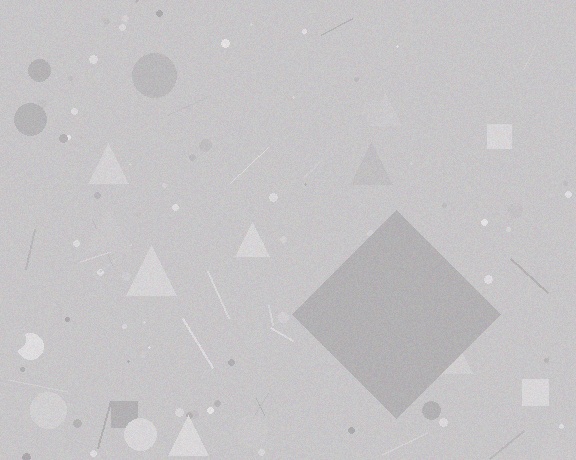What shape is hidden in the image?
A diamond is hidden in the image.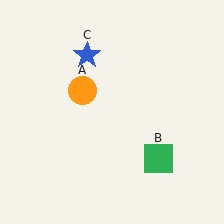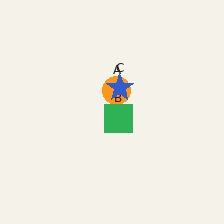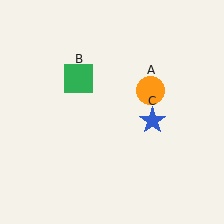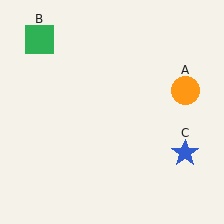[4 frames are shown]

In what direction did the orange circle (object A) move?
The orange circle (object A) moved right.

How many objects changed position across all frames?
3 objects changed position: orange circle (object A), green square (object B), blue star (object C).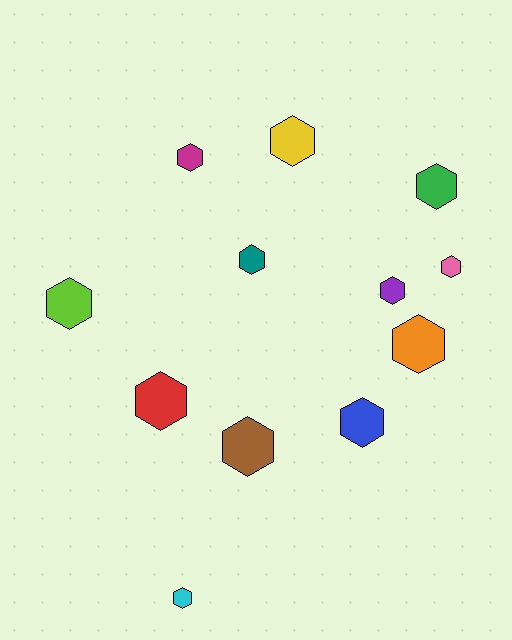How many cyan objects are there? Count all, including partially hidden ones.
There is 1 cyan object.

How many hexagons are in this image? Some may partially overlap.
There are 12 hexagons.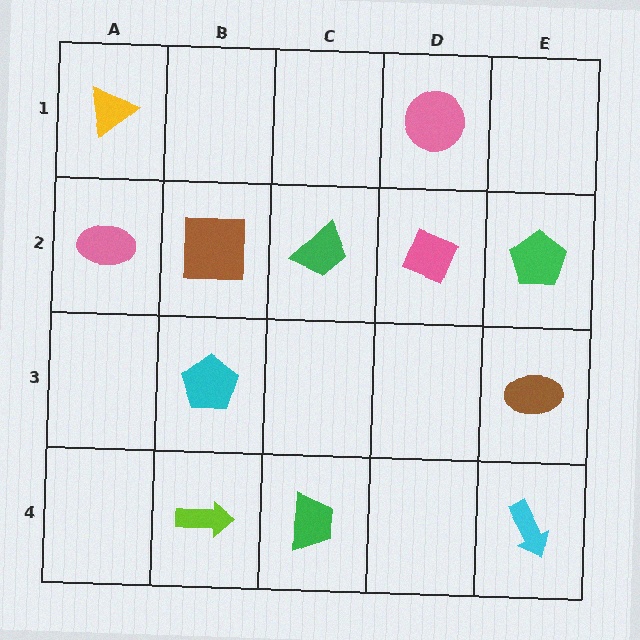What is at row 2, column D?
A pink diamond.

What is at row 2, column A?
A pink ellipse.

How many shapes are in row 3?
2 shapes.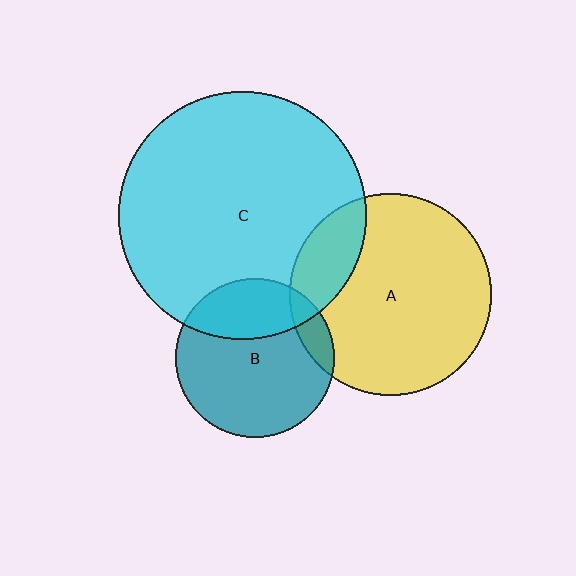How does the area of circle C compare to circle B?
Approximately 2.4 times.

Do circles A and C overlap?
Yes.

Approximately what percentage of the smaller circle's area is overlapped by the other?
Approximately 20%.